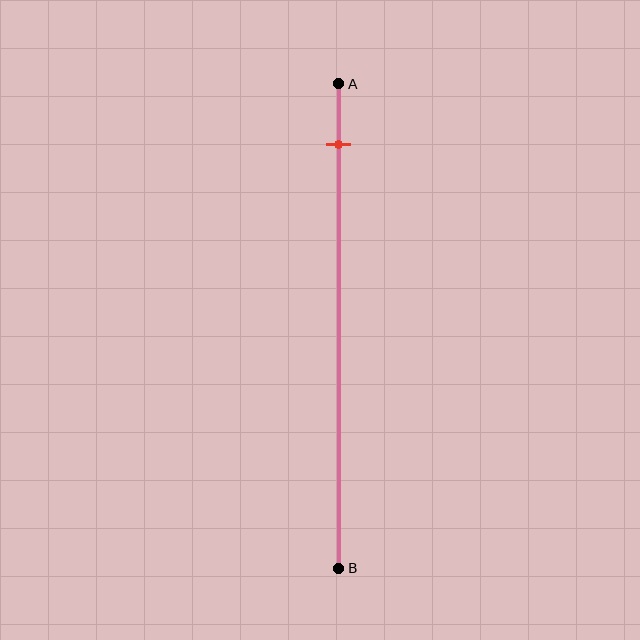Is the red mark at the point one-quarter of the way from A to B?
No, the mark is at about 10% from A, not at the 25% one-quarter point.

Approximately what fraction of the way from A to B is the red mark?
The red mark is approximately 10% of the way from A to B.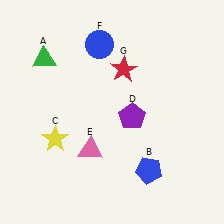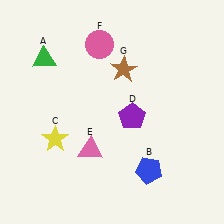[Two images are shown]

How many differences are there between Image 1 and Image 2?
There are 2 differences between the two images.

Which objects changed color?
F changed from blue to pink. G changed from red to brown.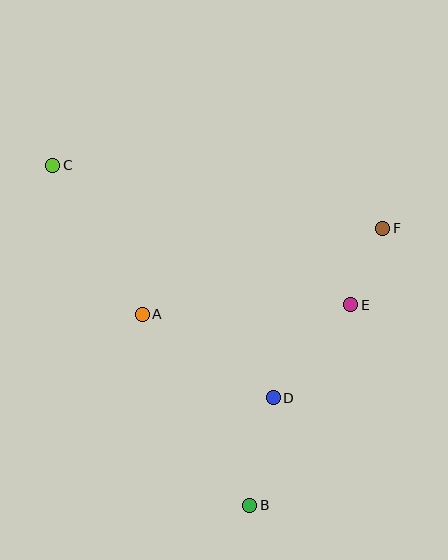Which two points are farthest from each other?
Points B and C are farthest from each other.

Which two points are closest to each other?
Points E and F are closest to each other.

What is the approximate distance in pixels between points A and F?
The distance between A and F is approximately 256 pixels.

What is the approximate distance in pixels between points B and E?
The distance between B and E is approximately 225 pixels.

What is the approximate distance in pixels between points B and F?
The distance between B and F is approximately 307 pixels.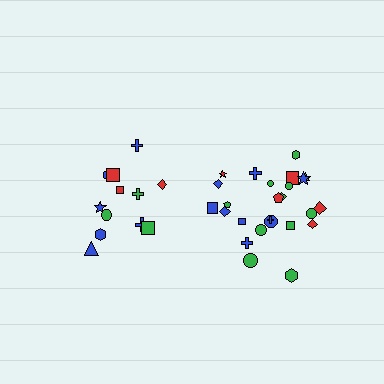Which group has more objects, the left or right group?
The right group.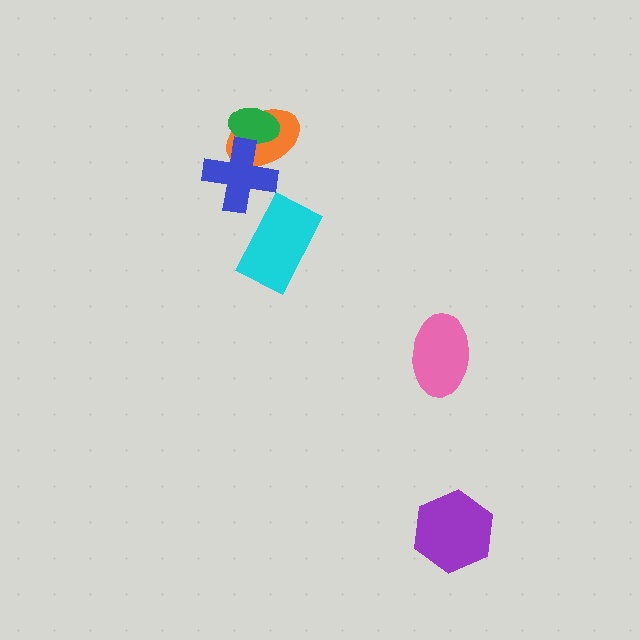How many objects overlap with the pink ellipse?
0 objects overlap with the pink ellipse.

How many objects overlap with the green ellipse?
2 objects overlap with the green ellipse.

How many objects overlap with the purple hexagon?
0 objects overlap with the purple hexagon.